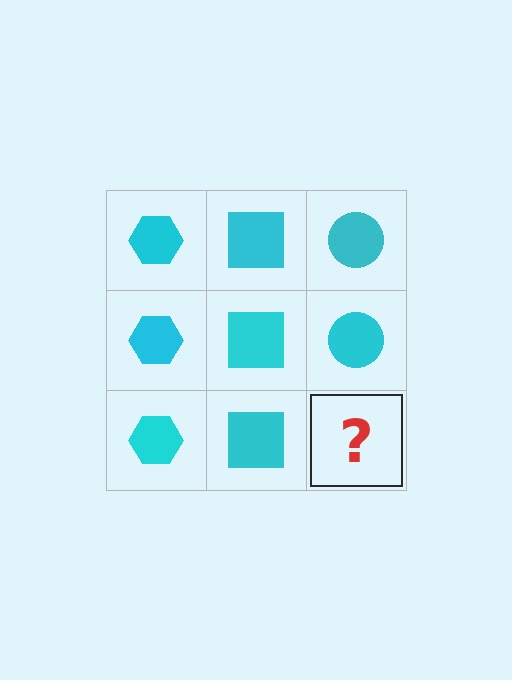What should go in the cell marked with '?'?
The missing cell should contain a cyan circle.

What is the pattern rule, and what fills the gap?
The rule is that each column has a consistent shape. The gap should be filled with a cyan circle.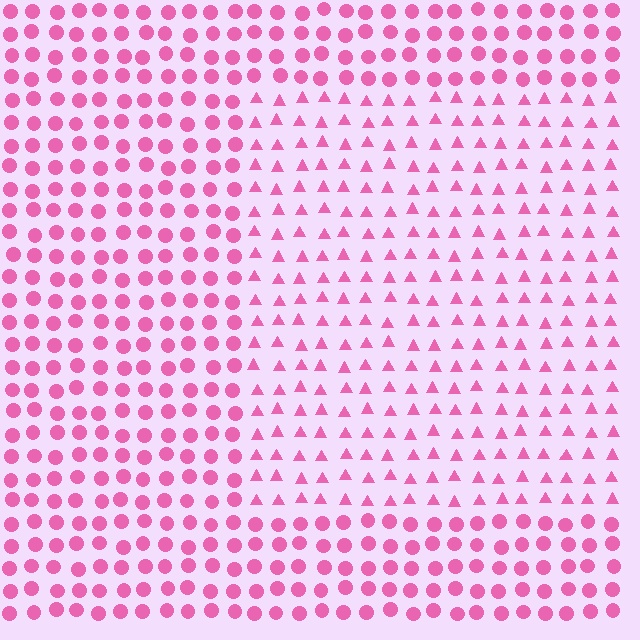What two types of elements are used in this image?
The image uses triangles inside the rectangle region and circles outside it.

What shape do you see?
I see a rectangle.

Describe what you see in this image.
The image is filled with small pink elements arranged in a uniform grid. A rectangle-shaped region contains triangles, while the surrounding area contains circles. The boundary is defined purely by the change in element shape.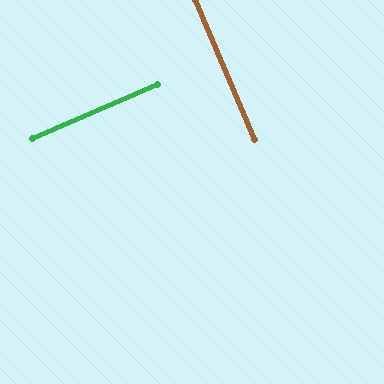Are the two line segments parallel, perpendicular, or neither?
Perpendicular — they meet at approximately 90°.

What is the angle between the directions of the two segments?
Approximately 90 degrees.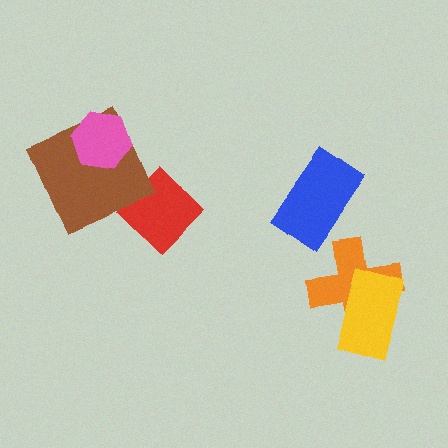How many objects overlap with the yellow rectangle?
1 object overlaps with the yellow rectangle.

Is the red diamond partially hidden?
Yes, it is partially covered by another shape.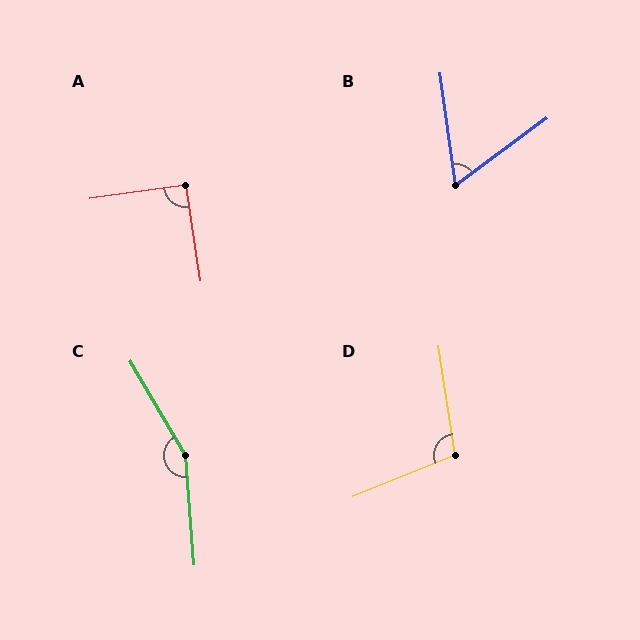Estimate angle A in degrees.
Approximately 91 degrees.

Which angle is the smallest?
B, at approximately 61 degrees.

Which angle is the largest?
C, at approximately 154 degrees.